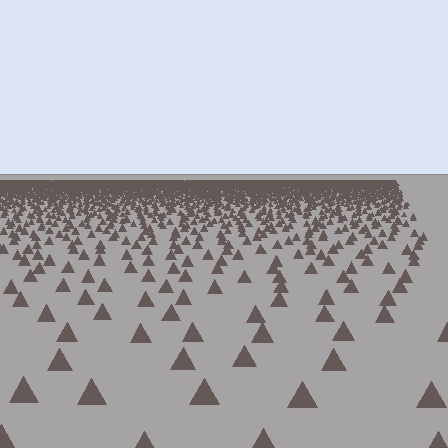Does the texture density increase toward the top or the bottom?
Density increases toward the top.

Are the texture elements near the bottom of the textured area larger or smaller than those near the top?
Larger. Near the bottom, elements are closer to the viewer and appear at a bigger on-screen size.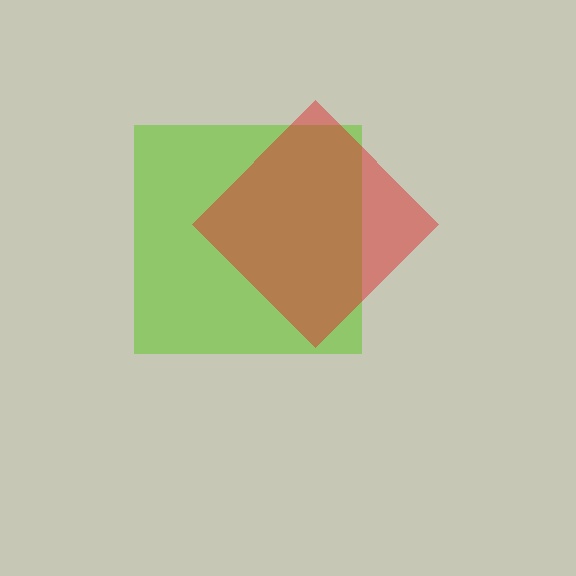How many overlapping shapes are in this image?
There are 2 overlapping shapes in the image.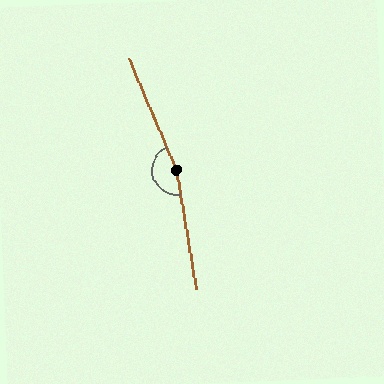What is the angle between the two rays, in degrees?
Approximately 166 degrees.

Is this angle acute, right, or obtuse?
It is obtuse.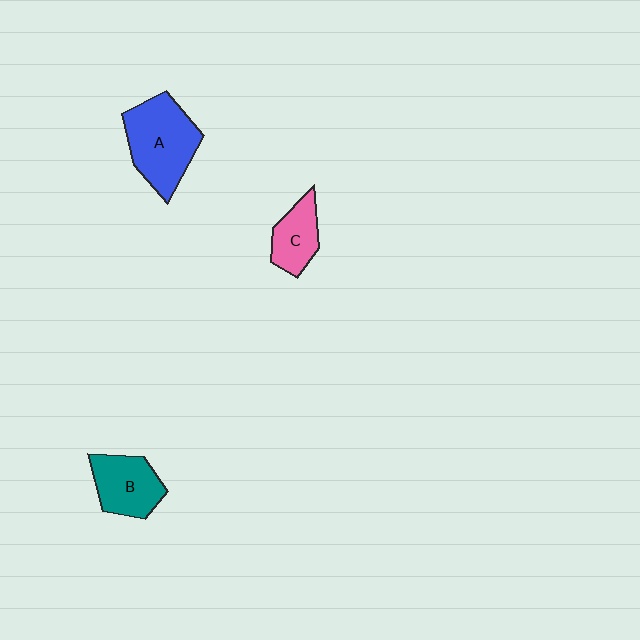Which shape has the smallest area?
Shape C (pink).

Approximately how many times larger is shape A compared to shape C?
Approximately 1.9 times.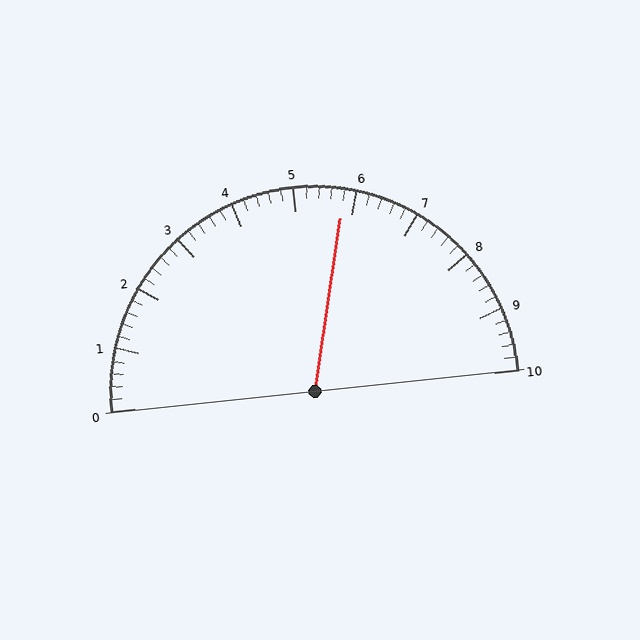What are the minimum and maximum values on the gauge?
The gauge ranges from 0 to 10.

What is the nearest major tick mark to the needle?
The nearest major tick mark is 6.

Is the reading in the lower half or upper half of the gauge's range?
The reading is in the upper half of the range (0 to 10).